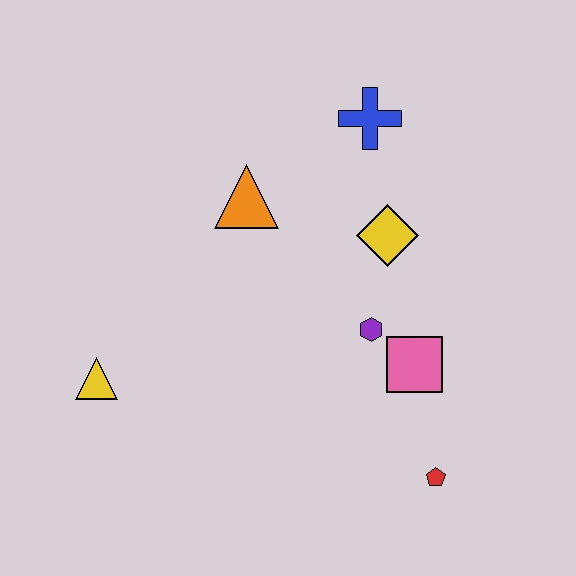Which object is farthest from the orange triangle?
The red pentagon is farthest from the orange triangle.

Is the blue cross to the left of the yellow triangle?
No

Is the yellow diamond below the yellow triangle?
No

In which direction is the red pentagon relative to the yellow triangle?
The red pentagon is to the right of the yellow triangle.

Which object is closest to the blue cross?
The yellow diamond is closest to the blue cross.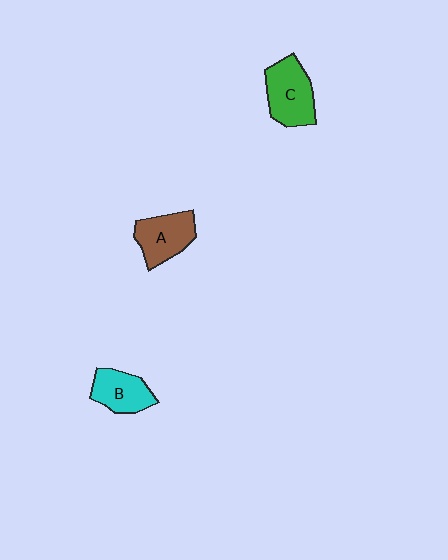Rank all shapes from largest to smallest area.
From largest to smallest: C (green), A (brown), B (cyan).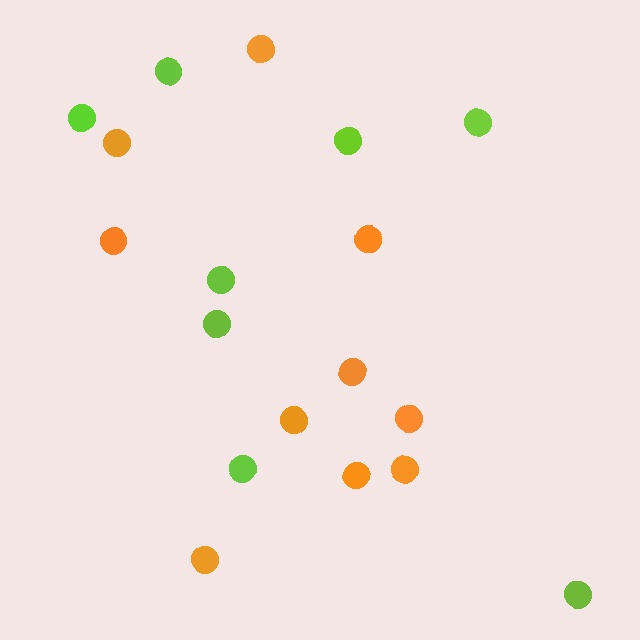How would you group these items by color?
There are 2 groups: one group of lime circles (8) and one group of orange circles (10).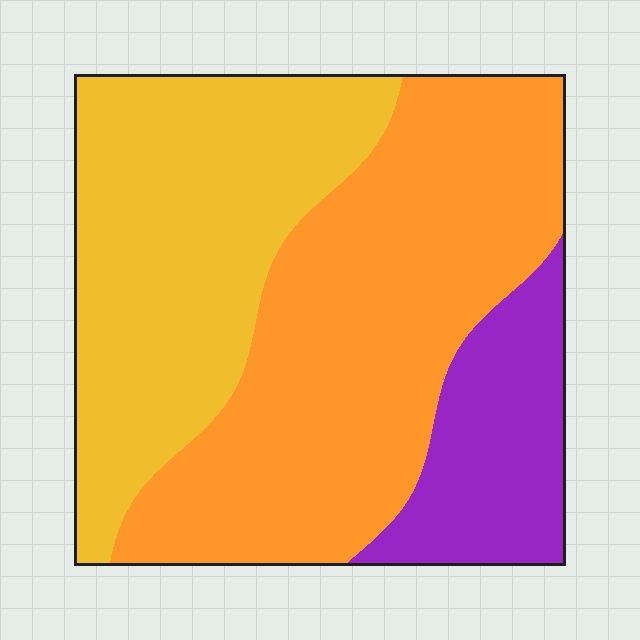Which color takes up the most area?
Orange, at roughly 45%.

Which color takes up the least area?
Purple, at roughly 15%.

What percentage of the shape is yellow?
Yellow covers about 35% of the shape.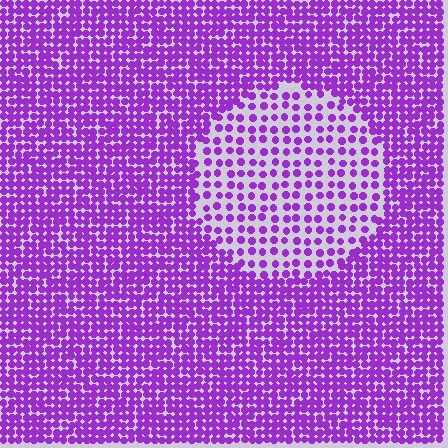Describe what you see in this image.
The image contains small purple elements arranged at two different densities. A circle-shaped region is visible where the elements are less densely packed than the surrounding area.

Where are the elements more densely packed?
The elements are more densely packed outside the circle boundary.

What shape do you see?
I see a circle.